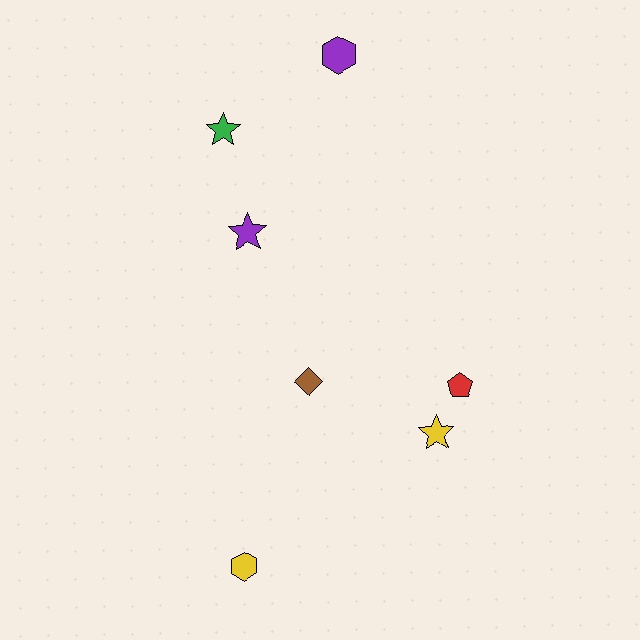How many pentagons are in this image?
There is 1 pentagon.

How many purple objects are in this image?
There are 2 purple objects.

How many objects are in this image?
There are 7 objects.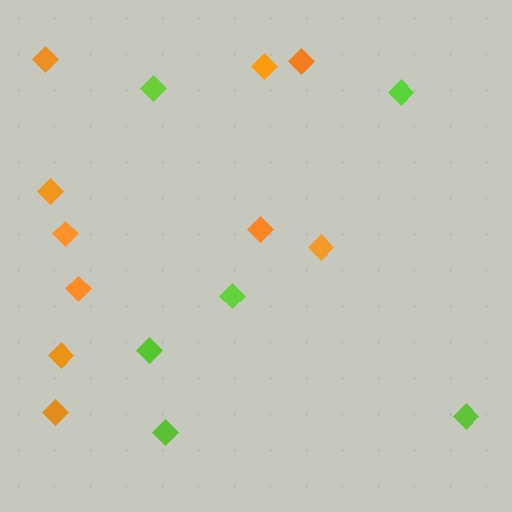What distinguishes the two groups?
There are 2 groups: one group of lime diamonds (6) and one group of orange diamonds (10).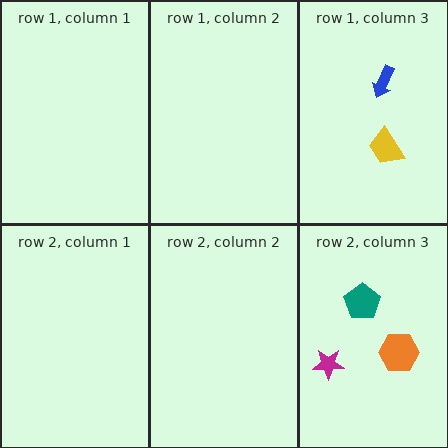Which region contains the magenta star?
The row 2, column 3 region.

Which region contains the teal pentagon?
The row 2, column 3 region.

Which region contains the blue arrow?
The row 1, column 3 region.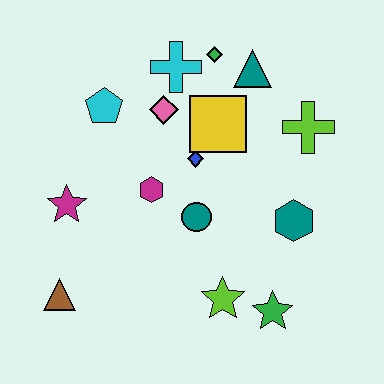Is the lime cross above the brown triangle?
Yes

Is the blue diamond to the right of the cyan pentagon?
Yes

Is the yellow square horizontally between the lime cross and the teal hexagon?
No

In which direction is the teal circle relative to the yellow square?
The teal circle is below the yellow square.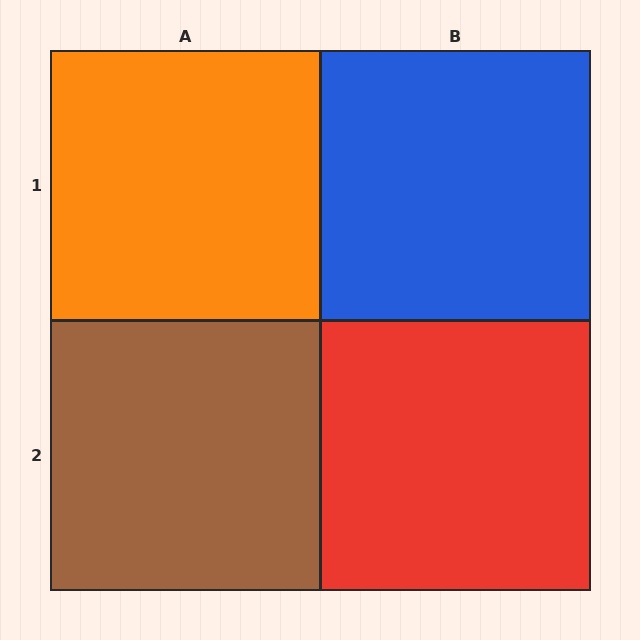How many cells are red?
1 cell is red.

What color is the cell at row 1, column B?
Blue.